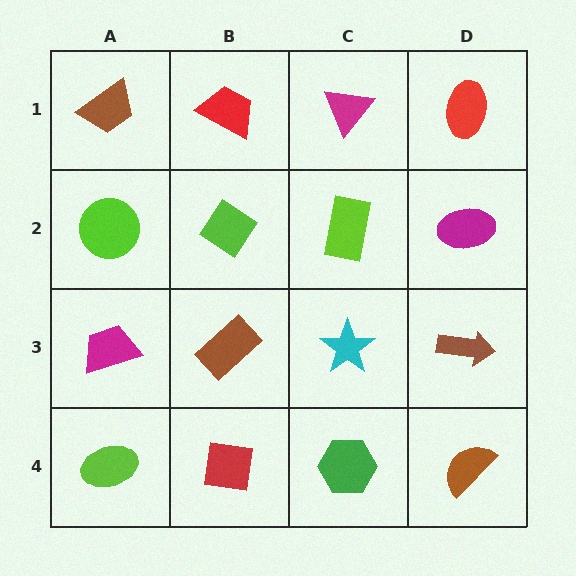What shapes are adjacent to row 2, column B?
A red trapezoid (row 1, column B), a brown rectangle (row 3, column B), a lime circle (row 2, column A), a lime rectangle (row 2, column C).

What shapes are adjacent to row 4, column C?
A cyan star (row 3, column C), a red square (row 4, column B), a brown semicircle (row 4, column D).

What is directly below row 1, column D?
A magenta ellipse.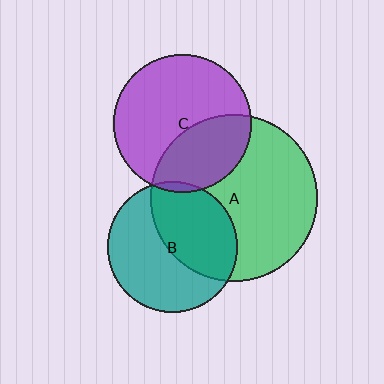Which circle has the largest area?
Circle A (green).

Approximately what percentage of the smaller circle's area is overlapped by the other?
Approximately 35%.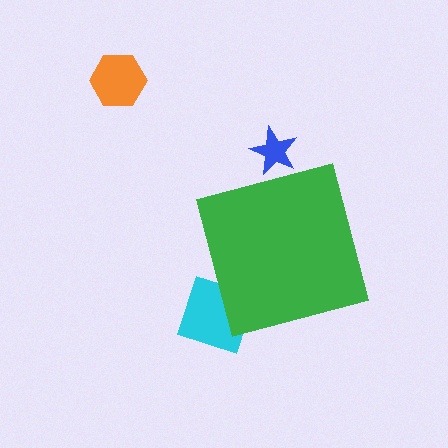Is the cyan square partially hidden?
Yes, the cyan square is partially hidden behind the green square.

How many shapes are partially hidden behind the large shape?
2 shapes are partially hidden.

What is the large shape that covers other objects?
A green square.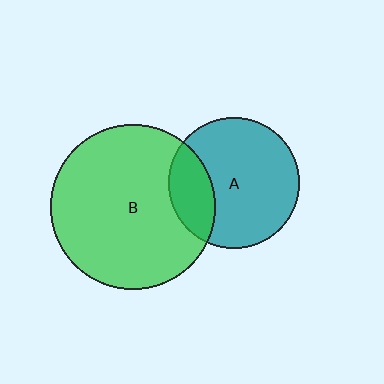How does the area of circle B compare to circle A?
Approximately 1.6 times.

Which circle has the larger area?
Circle B (green).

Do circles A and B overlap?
Yes.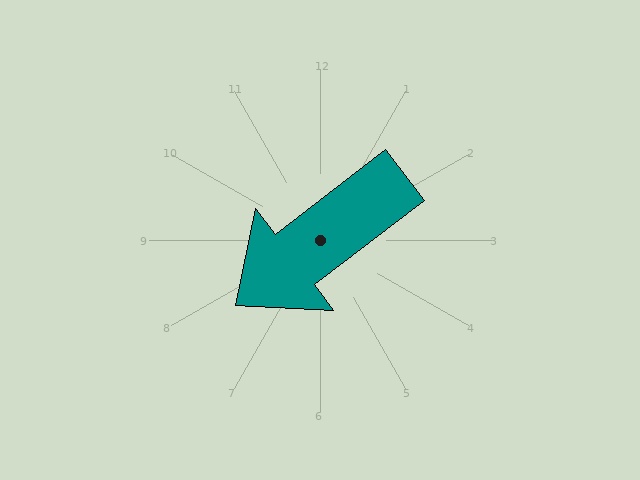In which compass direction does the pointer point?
Southwest.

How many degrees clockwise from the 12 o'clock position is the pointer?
Approximately 232 degrees.